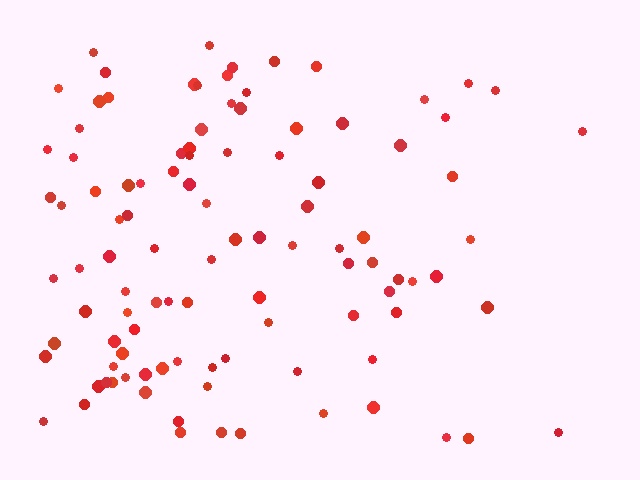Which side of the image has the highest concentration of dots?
The left.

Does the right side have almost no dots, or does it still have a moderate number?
Still a moderate number, just noticeably fewer than the left.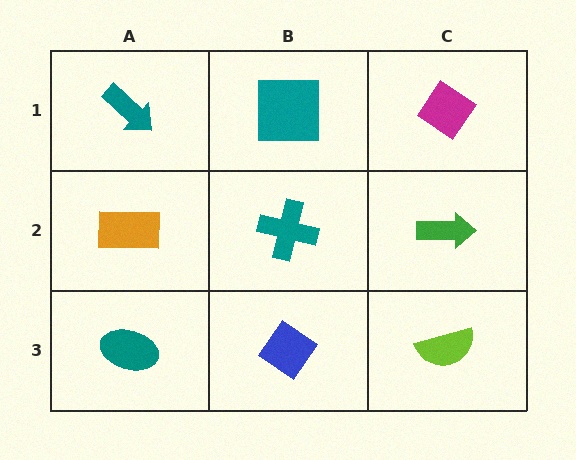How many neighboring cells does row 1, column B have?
3.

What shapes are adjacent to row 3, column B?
A teal cross (row 2, column B), a teal ellipse (row 3, column A), a lime semicircle (row 3, column C).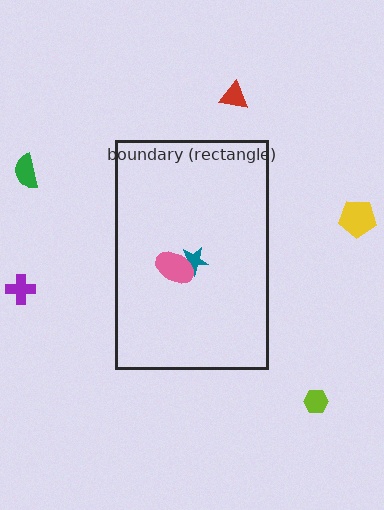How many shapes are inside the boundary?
2 inside, 5 outside.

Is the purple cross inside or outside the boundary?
Outside.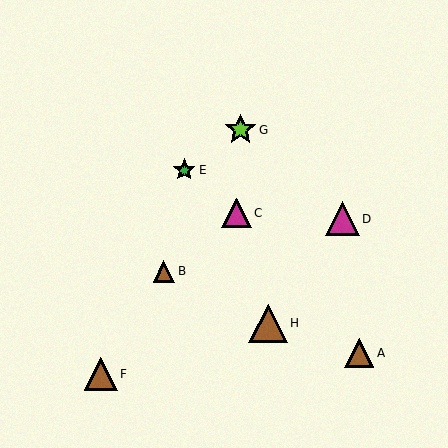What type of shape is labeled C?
Shape C is a magenta triangle.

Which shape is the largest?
The brown triangle (labeled H) is the largest.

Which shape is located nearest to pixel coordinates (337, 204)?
The magenta triangle (labeled D) at (342, 219) is nearest to that location.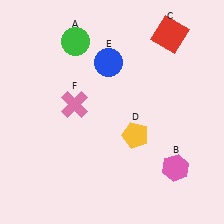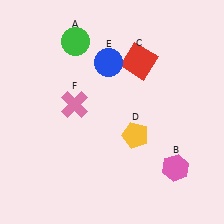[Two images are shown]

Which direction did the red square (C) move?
The red square (C) moved left.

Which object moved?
The red square (C) moved left.